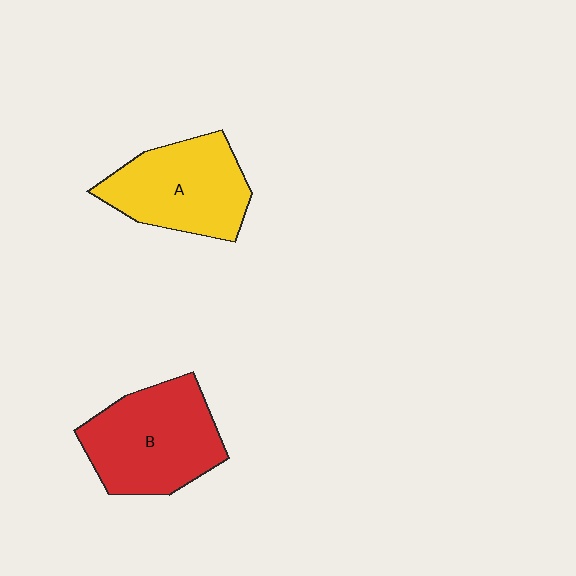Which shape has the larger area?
Shape B (red).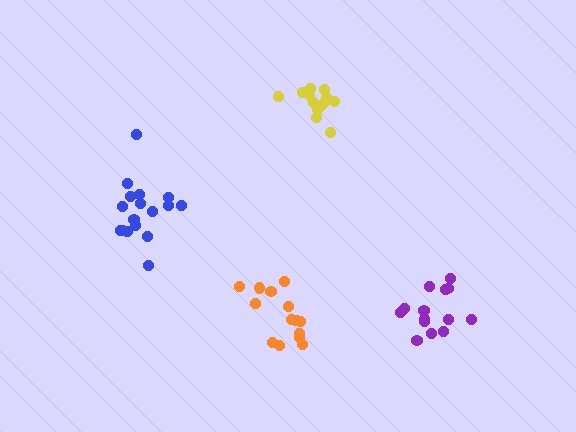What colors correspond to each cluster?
The clusters are colored: purple, yellow, blue, orange.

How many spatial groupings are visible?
There are 4 spatial groupings.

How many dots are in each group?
Group 1: 14 dots, Group 2: 13 dots, Group 3: 17 dots, Group 4: 14 dots (58 total).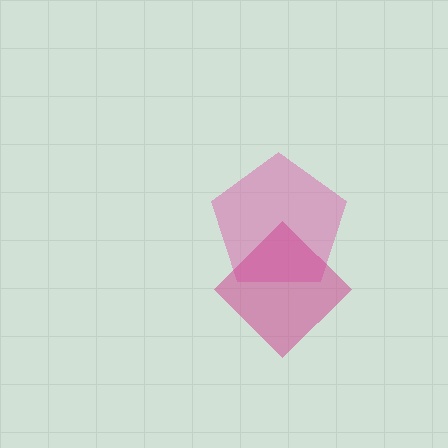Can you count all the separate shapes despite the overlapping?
Yes, there are 2 separate shapes.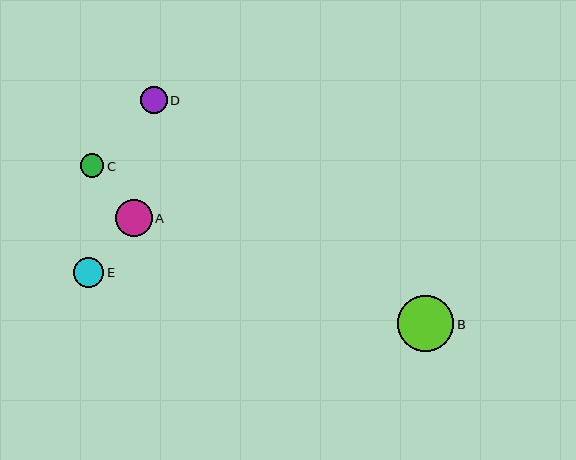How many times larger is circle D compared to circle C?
Circle D is approximately 1.2 times the size of circle C.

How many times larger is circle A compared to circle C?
Circle A is approximately 1.6 times the size of circle C.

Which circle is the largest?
Circle B is the largest with a size of approximately 56 pixels.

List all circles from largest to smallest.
From largest to smallest: B, A, E, D, C.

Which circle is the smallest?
Circle C is the smallest with a size of approximately 23 pixels.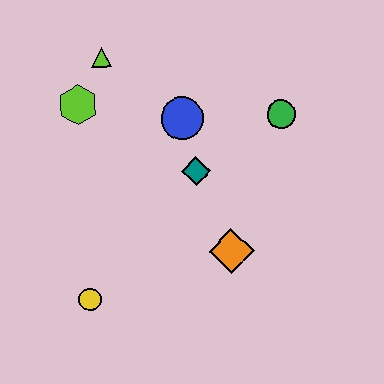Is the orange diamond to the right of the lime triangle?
Yes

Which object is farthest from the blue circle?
The yellow circle is farthest from the blue circle.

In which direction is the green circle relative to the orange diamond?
The green circle is above the orange diamond.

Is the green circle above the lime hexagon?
No